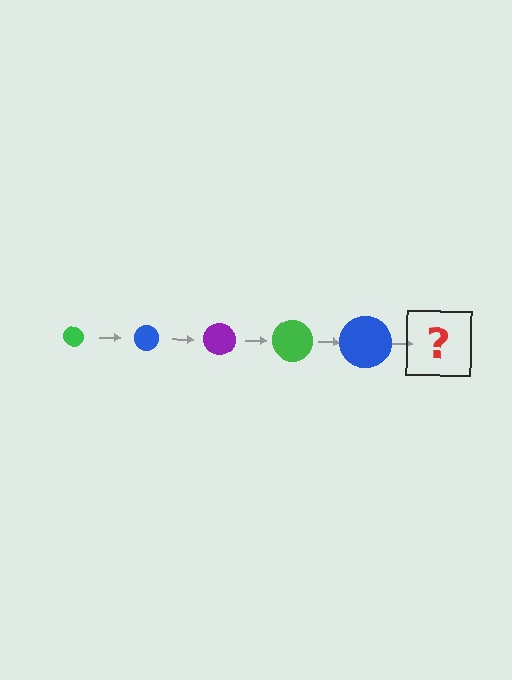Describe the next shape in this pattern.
It should be a purple circle, larger than the previous one.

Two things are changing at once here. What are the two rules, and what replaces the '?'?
The two rules are that the circle grows larger each step and the color cycles through green, blue, and purple. The '?' should be a purple circle, larger than the previous one.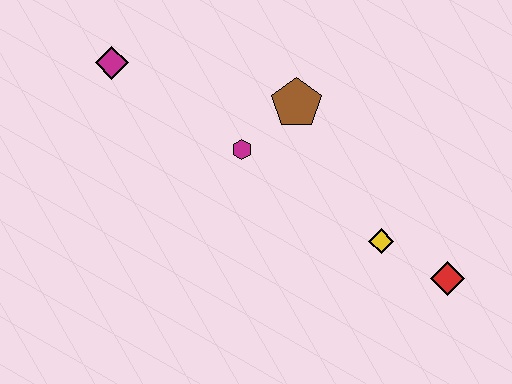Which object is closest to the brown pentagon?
The magenta hexagon is closest to the brown pentagon.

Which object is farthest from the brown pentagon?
The red diamond is farthest from the brown pentagon.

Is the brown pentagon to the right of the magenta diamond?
Yes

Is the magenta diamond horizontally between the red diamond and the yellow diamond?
No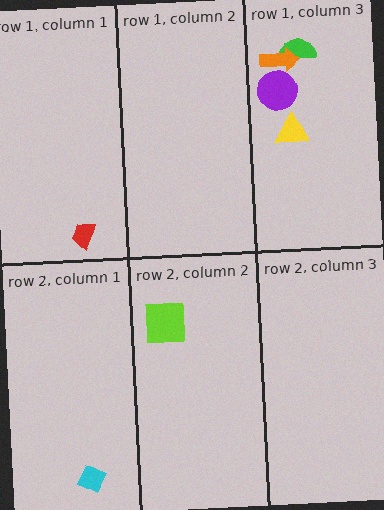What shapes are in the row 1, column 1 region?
The red trapezoid.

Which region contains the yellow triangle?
The row 1, column 3 region.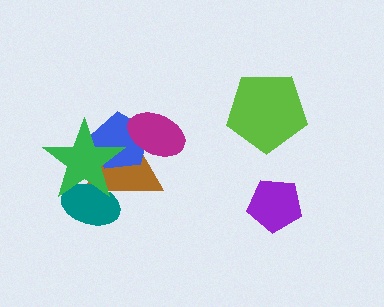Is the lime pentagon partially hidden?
No, no other shape covers it.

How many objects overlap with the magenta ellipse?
2 objects overlap with the magenta ellipse.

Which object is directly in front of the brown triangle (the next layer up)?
The blue pentagon is directly in front of the brown triangle.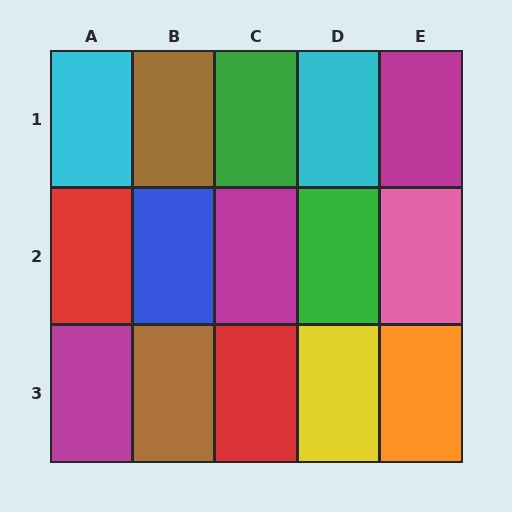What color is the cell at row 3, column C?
Red.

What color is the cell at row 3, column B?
Brown.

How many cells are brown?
2 cells are brown.